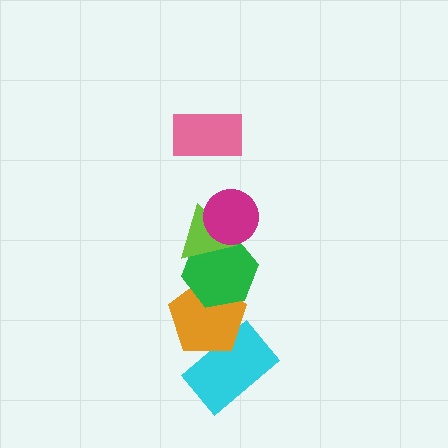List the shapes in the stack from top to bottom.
From top to bottom: the pink rectangle, the magenta circle, the lime triangle, the green hexagon, the orange pentagon, the cyan rectangle.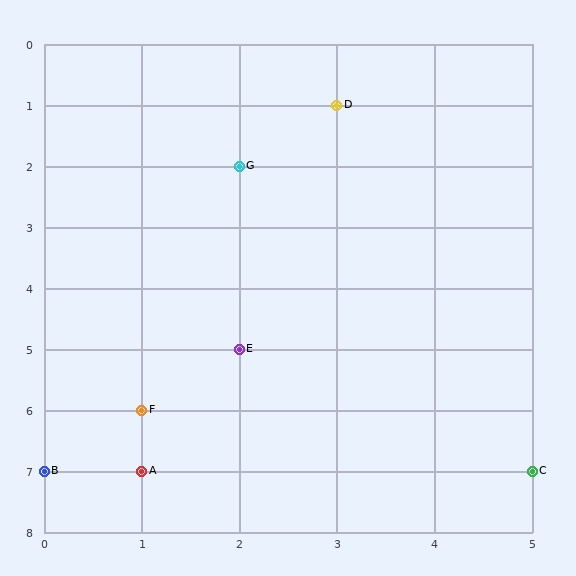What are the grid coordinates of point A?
Point A is at grid coordinates (1, 7).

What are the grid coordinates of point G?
Point G is at grid coordinates (2, 2).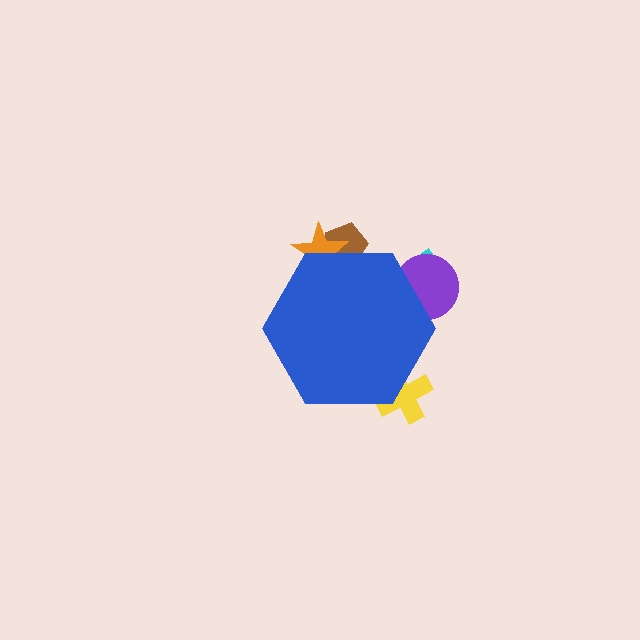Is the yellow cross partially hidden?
Yes, the yellow cross is partially hidden behind the blue hexagon.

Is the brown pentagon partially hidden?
Yes, the brown pentagon is partially hidden behind the blue hexagon.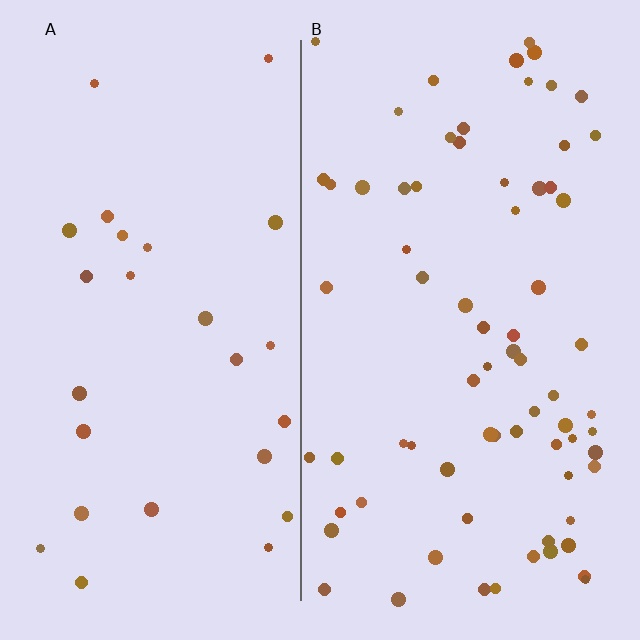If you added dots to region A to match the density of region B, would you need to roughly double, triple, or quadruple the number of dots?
Approximately triple.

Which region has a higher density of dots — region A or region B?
B (the right).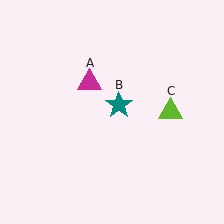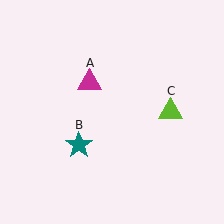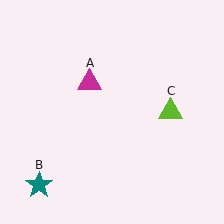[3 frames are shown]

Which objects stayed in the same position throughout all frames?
Magenta triangle (object A) and lime triangle (object C) remained stationary.